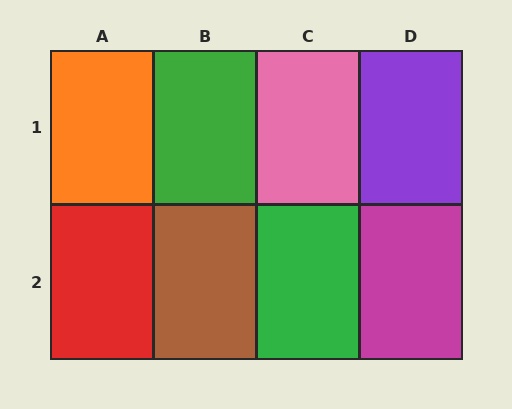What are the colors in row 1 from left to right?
Orange, green, pink, purple.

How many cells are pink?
1 cell is pink.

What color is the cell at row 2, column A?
Red.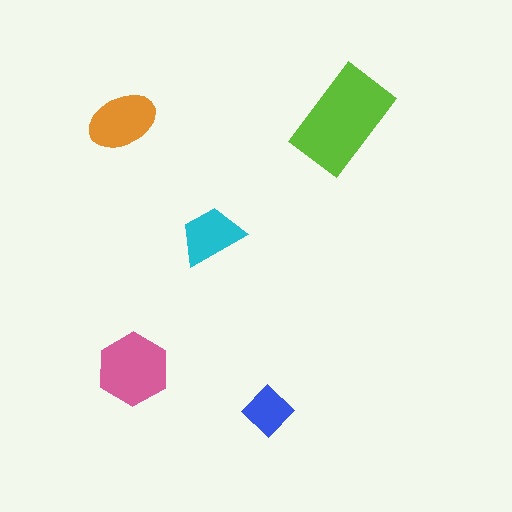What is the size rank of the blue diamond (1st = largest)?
5th.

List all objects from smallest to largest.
The blue diamond, the cyan trapezoid, the orange ellipse, the pink hexagon, the lime rectangle.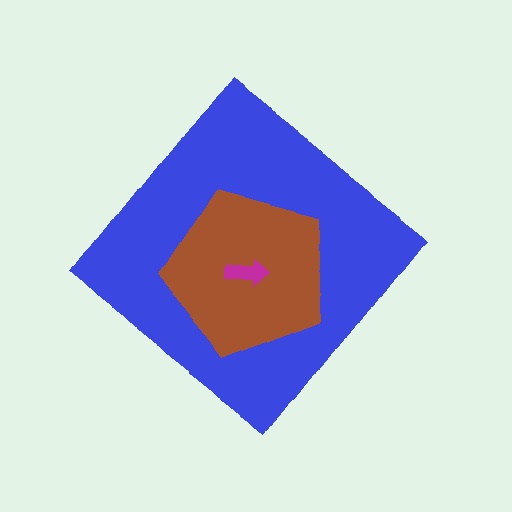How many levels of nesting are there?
3.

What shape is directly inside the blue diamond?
The brown pentagon.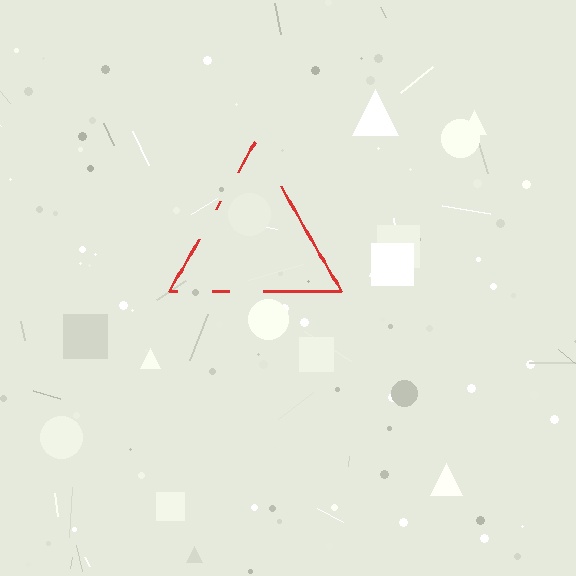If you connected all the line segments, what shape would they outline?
They would outline a triangle.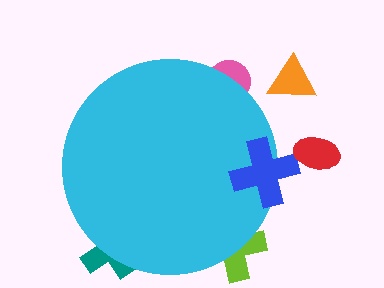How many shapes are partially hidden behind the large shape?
3 shapes are partially hidden.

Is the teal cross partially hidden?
Yes, the teal cross is partially hidden behind the cyan circle.